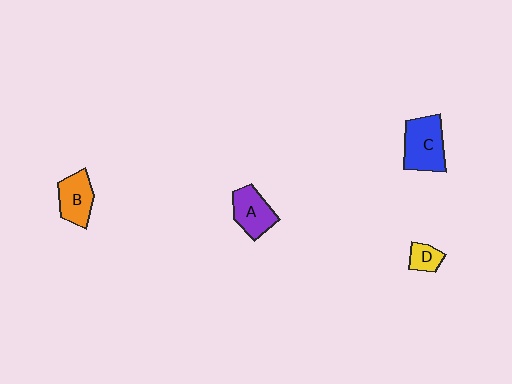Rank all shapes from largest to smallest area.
From largest to smallest: C (blue), A (purple), B (orange), D (yellow).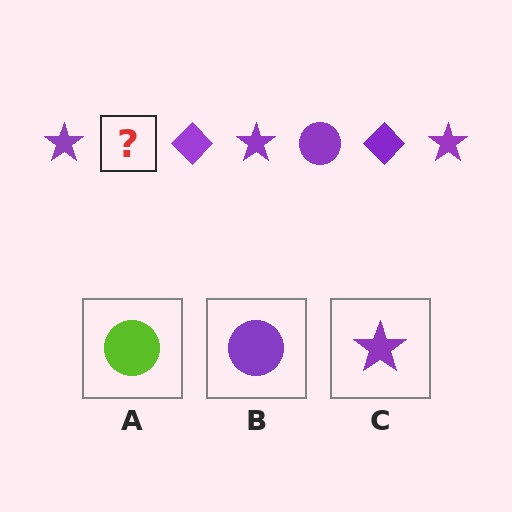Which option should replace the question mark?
Option B.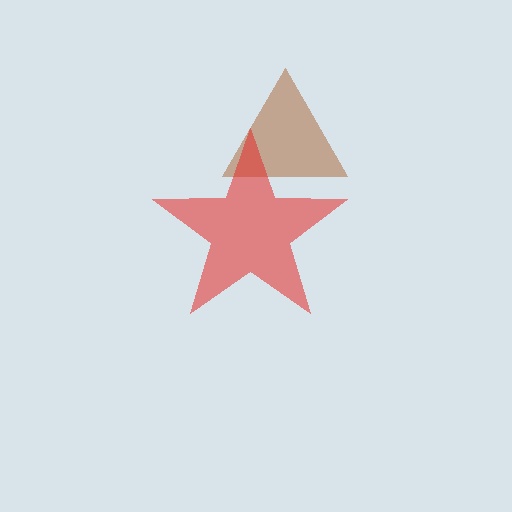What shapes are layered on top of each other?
The layered shapes are: a brown triangle, a red star.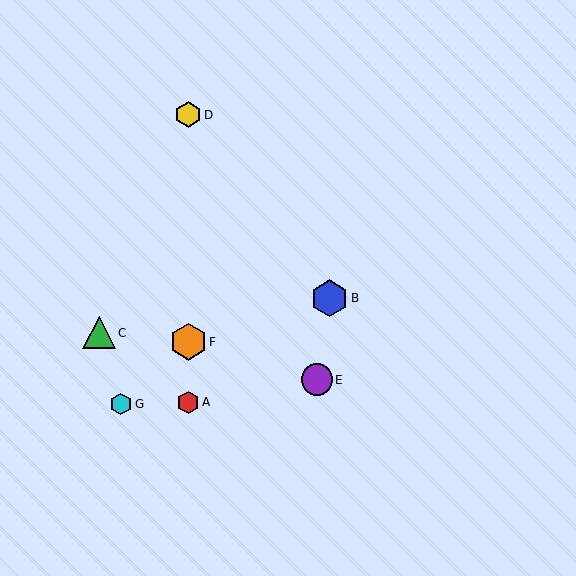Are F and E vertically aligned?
No, F is at x≈188 and E is at x≈317.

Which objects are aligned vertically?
Objects A, D, F are aligned vertically.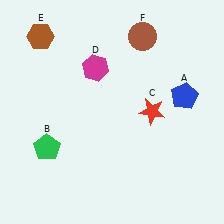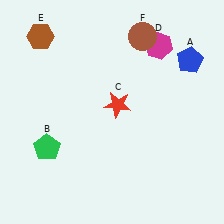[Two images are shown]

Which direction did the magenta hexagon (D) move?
The magenta hexagon (D) moved right.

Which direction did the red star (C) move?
The red star (C) moved left.